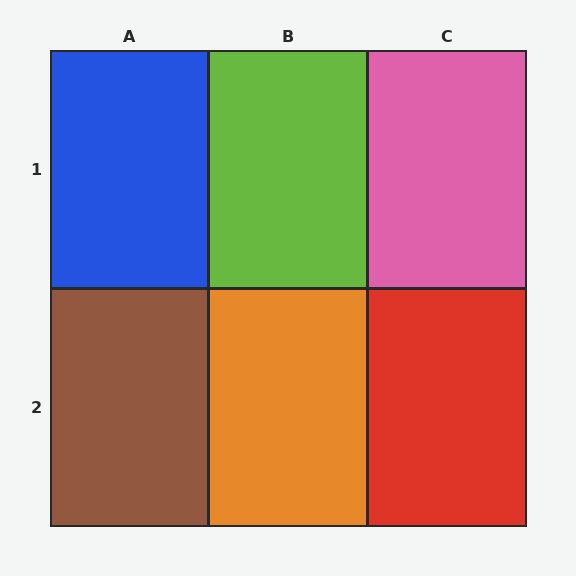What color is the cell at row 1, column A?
Blue.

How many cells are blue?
1 cell is blue.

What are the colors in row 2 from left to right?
Brown, orange, red.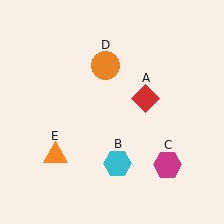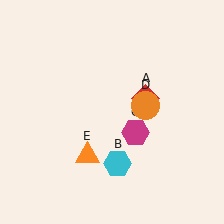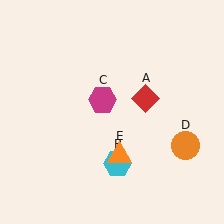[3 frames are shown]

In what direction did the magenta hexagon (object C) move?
The magenta hexagon (object C) moved up and to the left.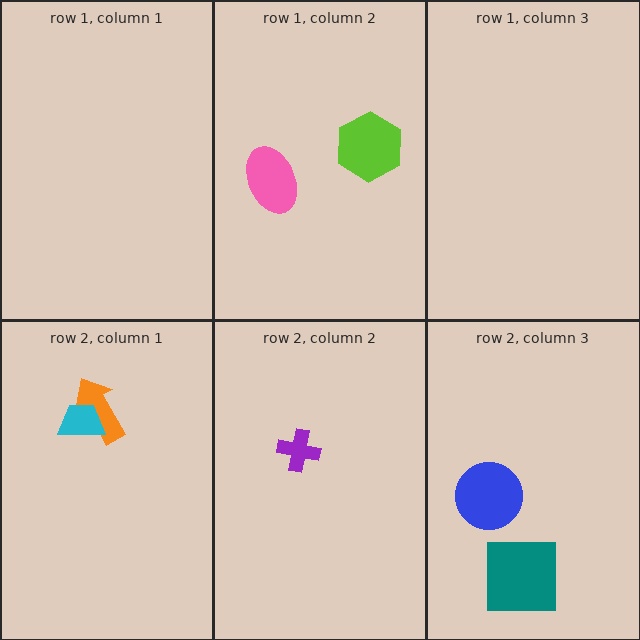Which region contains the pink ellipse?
The row 1, column 2 region.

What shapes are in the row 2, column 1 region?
The orange arrow, the cyan trapezoid.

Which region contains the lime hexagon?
The row 1, column 2 region.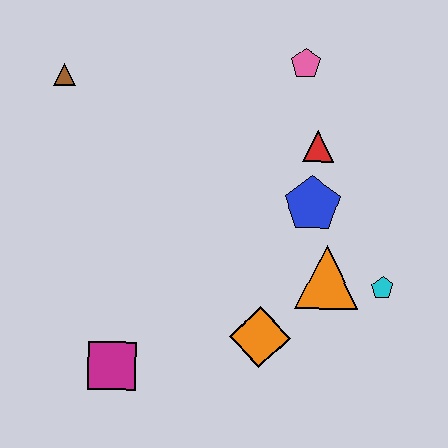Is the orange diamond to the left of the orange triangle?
Yes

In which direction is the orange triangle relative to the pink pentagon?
The orange triangle is below the pink pentagon.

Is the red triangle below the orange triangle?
No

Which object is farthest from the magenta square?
The pink pentagon is farthest from the magenta square.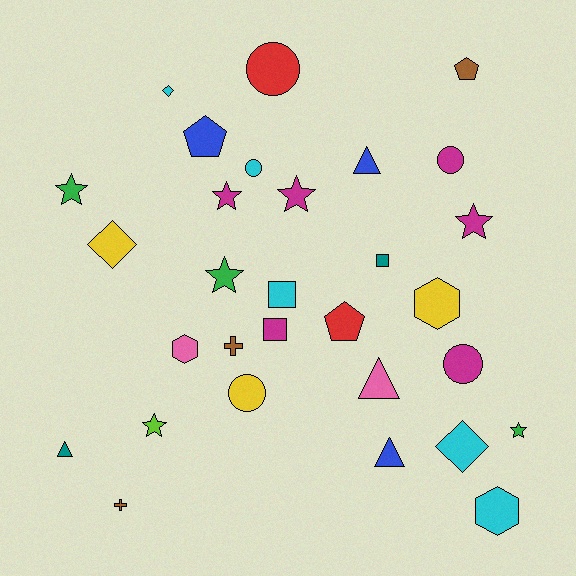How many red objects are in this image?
There are 2 red objects.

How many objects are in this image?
There are 30 objects.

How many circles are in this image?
There are 5 circles.